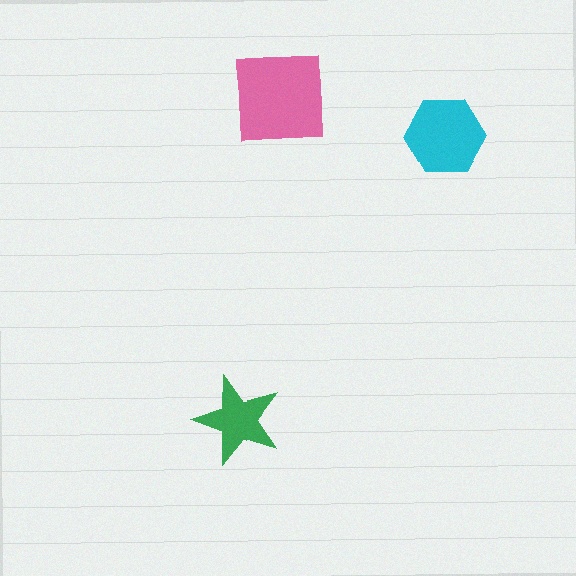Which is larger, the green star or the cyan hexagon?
The cyan hexagon.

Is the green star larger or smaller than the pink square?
Smaller.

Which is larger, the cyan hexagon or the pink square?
The pink square.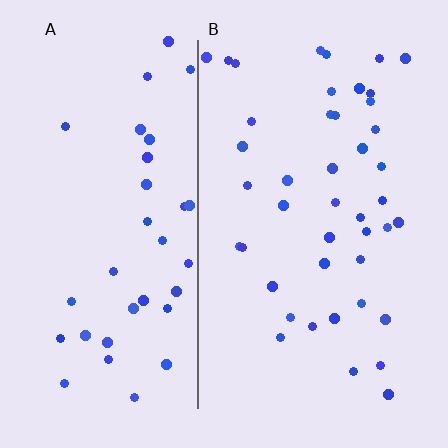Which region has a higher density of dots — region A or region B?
B (the right).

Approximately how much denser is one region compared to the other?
Approximately 1.2× — region B over region A.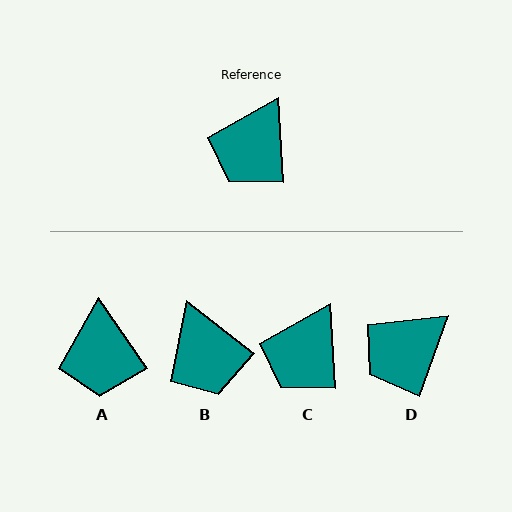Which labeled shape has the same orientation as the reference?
C.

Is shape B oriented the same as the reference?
No, it is off by about 49 degrees.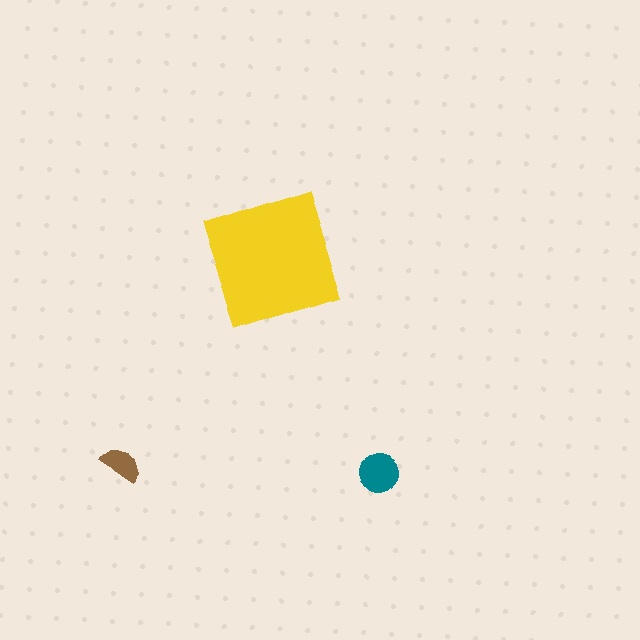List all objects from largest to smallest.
The yellow square, the teal circle, the brown semicircle.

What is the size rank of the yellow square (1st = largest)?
1st.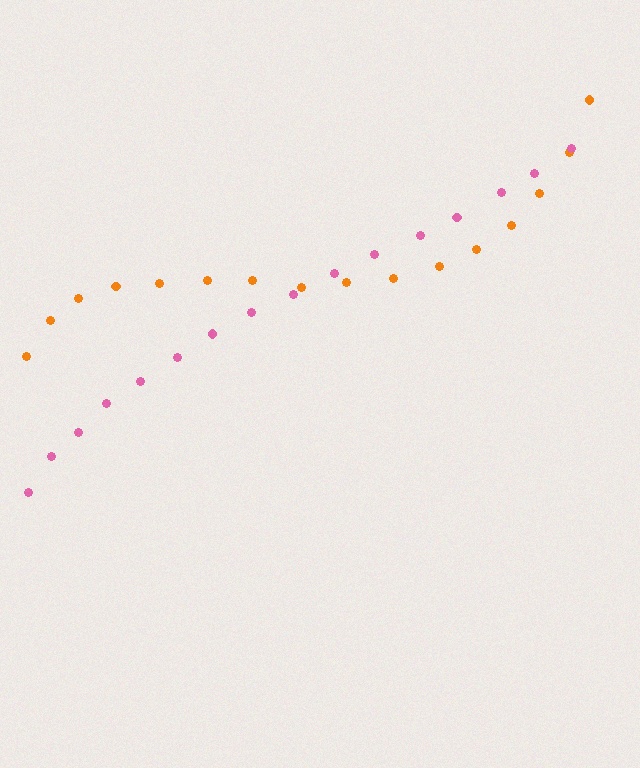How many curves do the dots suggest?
There are 2 distinct paths.